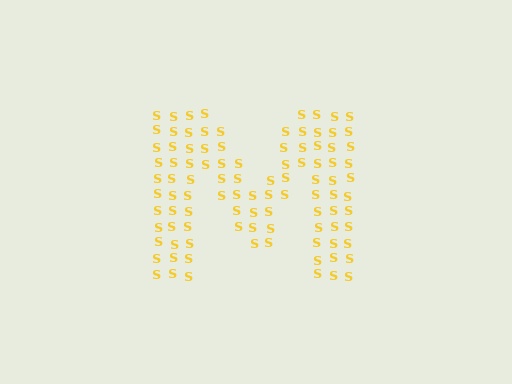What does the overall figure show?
The overall figure shows the letter M.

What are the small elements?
The small elements are letter S's.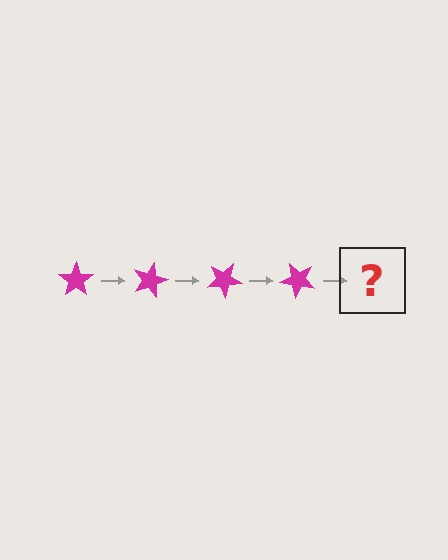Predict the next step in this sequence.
The next step is a magenta star rotated 60 degrees.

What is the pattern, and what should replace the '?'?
The pattern is that the star rotates 15 degrees each step. The '?' should be a magenta star rotated 60 degrees.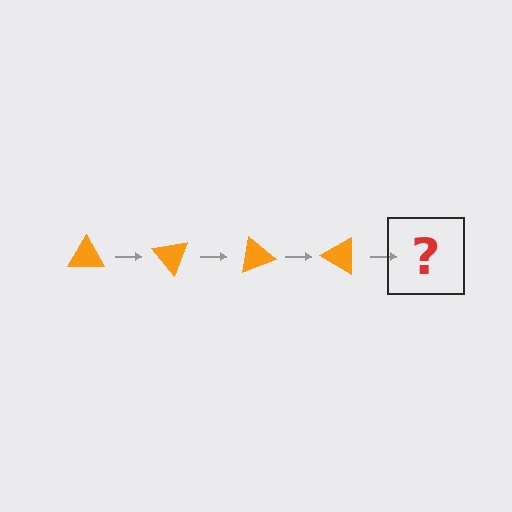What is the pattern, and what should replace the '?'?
The pattern is that the triangle rotates 50 degrees each step. The '?' should be an orange triangle rotated 200 degrees.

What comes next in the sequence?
The next element should be an orange triangle rotated 200 degrees.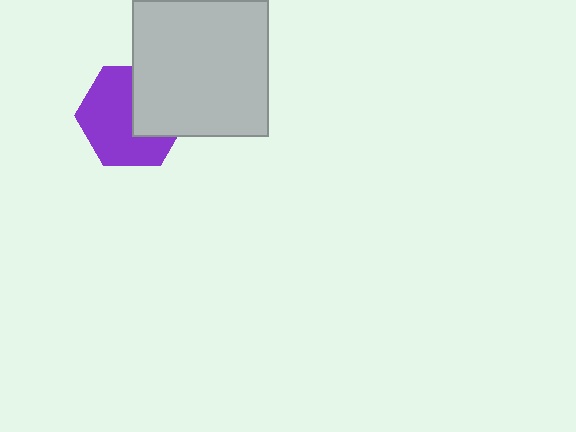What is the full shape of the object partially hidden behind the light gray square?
The partially hidden object is a purple hexagon.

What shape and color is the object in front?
The object in front is a light gray square.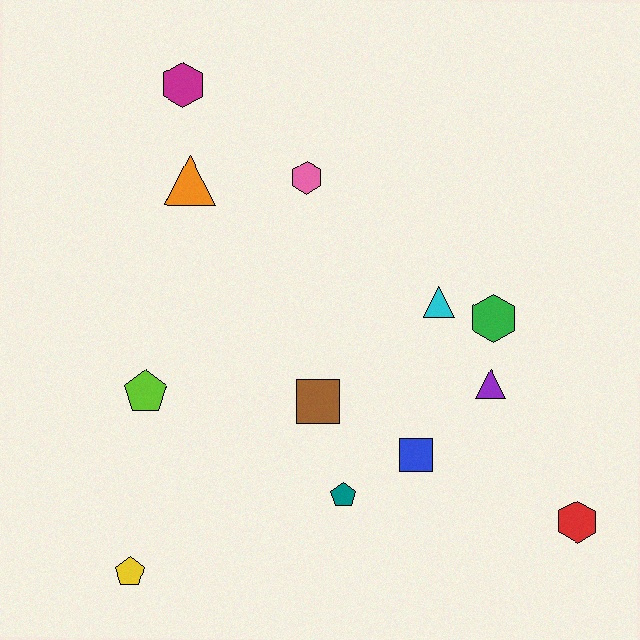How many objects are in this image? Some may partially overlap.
There are 12 objects.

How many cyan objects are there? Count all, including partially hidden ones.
There is 1 cyan object.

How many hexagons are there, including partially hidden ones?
There are 4 hexagons.